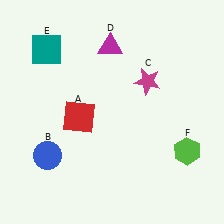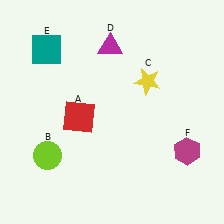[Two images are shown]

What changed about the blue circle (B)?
In Image 1, B is blue. In Image 2, it changed to lime.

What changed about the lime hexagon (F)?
In Image 1, F is lime. In Image 2, it changed to magenta.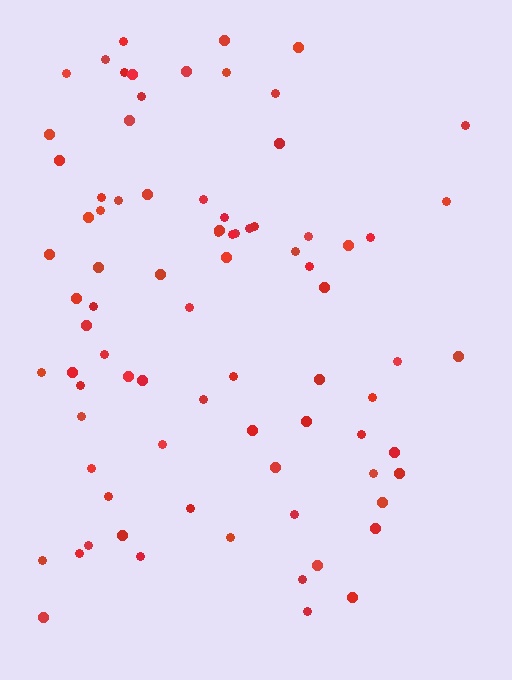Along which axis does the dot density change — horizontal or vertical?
Horizontal.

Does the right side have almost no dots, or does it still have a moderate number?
Still a moderate number, just noticeably fewer than the left.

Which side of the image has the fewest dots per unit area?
The right.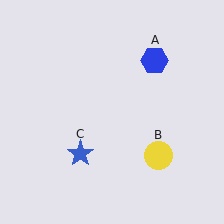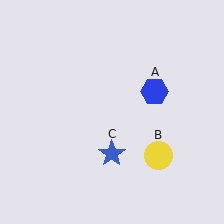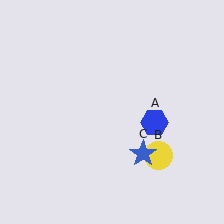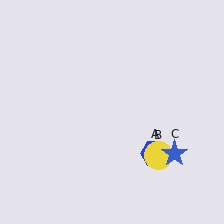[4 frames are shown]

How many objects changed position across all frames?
2 objects changed position: blue hexagon (object A), blue star (object C).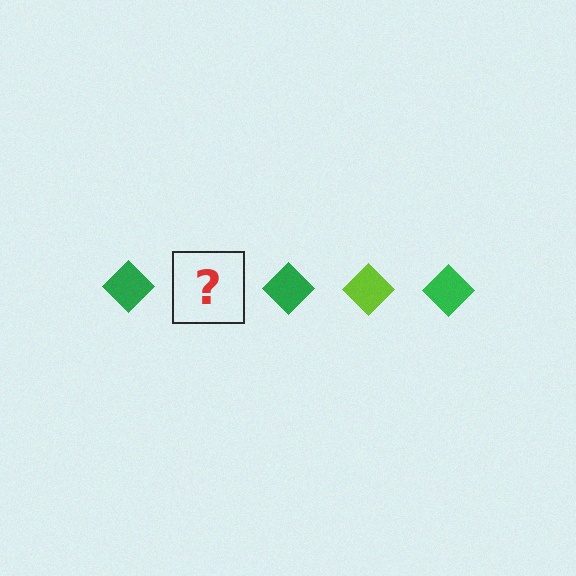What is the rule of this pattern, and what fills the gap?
The rule is that the pattern cycles through green, lime diamonds. The gap should be filled with a lime diamond.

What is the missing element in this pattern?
The missing element is a lime diamond.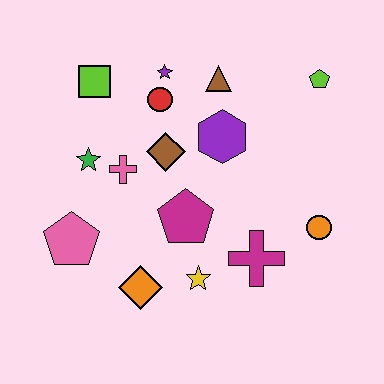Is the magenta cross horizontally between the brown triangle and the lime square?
No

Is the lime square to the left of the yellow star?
Yes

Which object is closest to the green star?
The pink cross is closest to the green star.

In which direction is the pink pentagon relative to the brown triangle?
The pink pentagon is below the brown triangle.